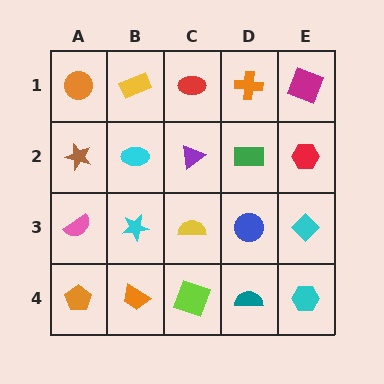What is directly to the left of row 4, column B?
An orange pentagon.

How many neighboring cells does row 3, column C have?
4.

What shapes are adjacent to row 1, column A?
A brown star (row 2, column A), a yellow rectangle (row 1, column B).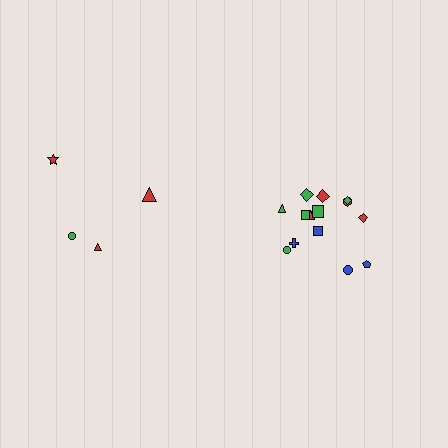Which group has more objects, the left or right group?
The right group.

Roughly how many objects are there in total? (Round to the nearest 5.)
Roughly 20 objects in total.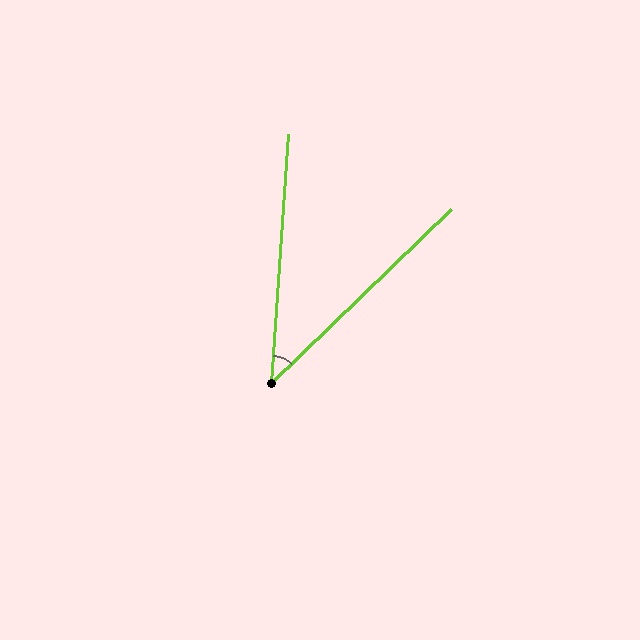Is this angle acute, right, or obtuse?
It is acute.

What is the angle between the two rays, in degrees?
Approximately 42 degrees.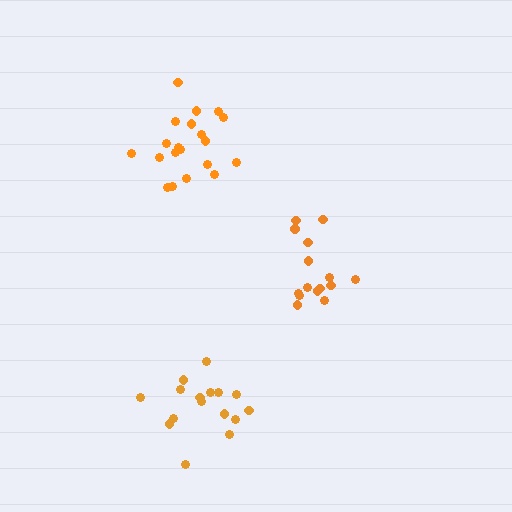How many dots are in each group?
Group 1: 15 dots, Group 2: 20 dots, Group 3: 16 dots (51 total).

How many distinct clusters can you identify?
There are 3 distinct clusters.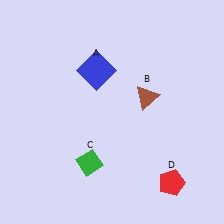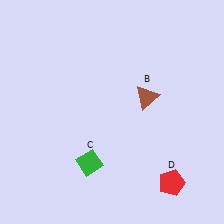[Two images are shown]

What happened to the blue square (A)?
The blue square (A) was removed in Image 2. It was in the top-left area of Image 1.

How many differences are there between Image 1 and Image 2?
There is 1 difference between the two images.